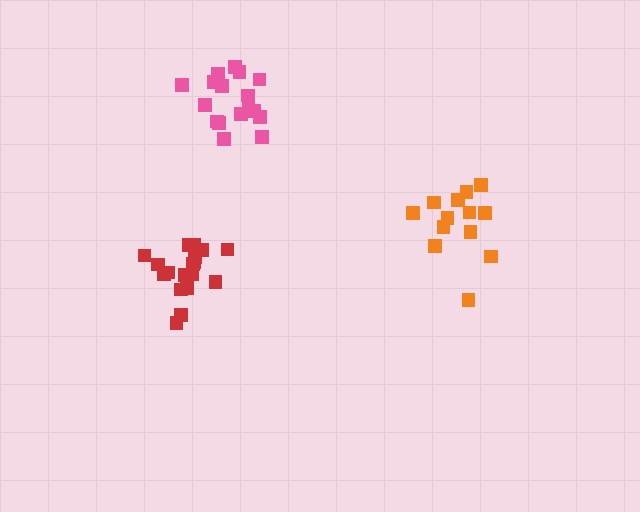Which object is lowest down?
The red cluster is bottommost.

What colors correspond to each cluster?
The clusters are colored: orange, red, pink.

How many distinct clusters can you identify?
There are 3 distinct clusters.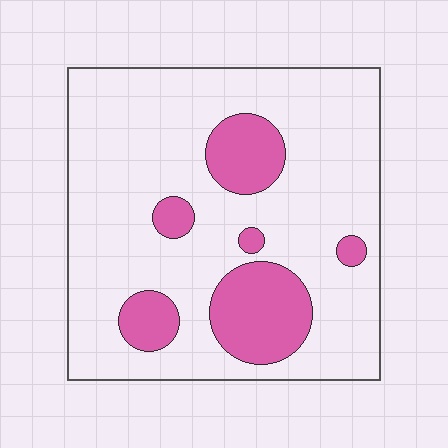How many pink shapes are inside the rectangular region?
6.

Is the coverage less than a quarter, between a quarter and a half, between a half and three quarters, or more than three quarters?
Less than a quarter.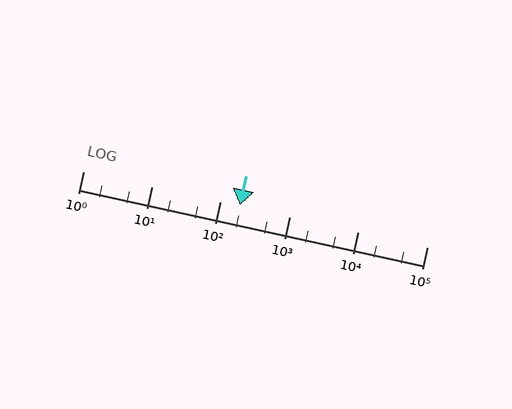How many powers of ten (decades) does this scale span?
The scale spans 5 decades, from 1 to 100000.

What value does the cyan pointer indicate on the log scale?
The pointer indicates approximately 190.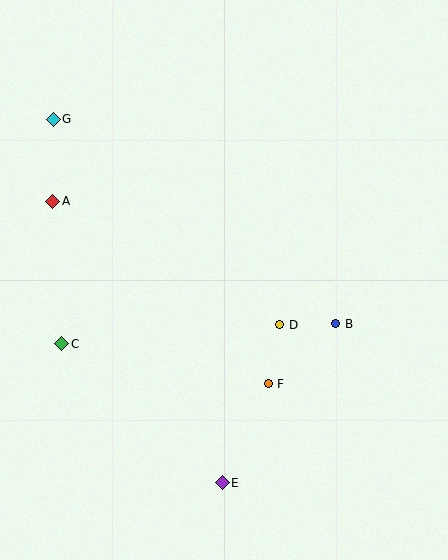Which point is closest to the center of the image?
Point D at (280, 325) is closest to the center.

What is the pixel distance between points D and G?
The distance between D and G is 306 pixels.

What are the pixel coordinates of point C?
Point C is at (62, 344).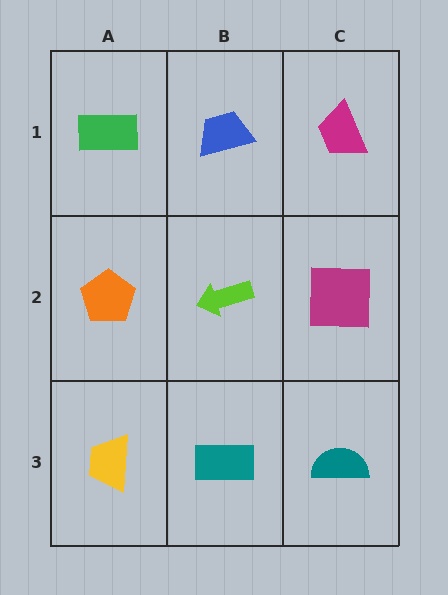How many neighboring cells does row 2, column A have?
3.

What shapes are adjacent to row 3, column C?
A magenta square (row 2, column C), a teal rectangle (row 3, column B).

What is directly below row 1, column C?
A magenta square.